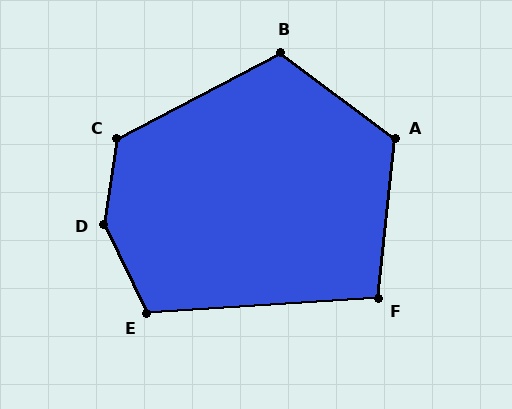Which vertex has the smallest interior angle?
F, at approximately 100 degrees.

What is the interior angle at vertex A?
Approximately 121 degrees (obtuse).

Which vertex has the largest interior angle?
D, at approximately 145 degrees.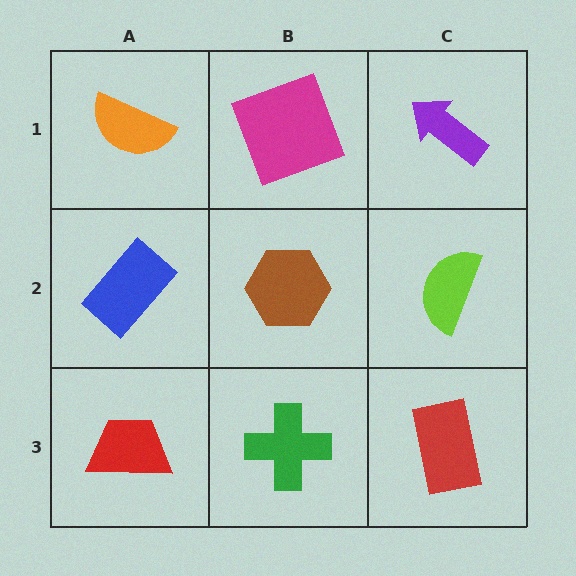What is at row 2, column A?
A blue rectangle.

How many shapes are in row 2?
3 shapes.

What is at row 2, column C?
A lime semicircle.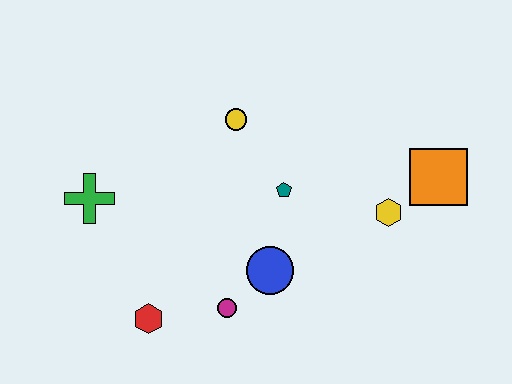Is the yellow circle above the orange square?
Yes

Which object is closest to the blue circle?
The magenta circle is closest to the blue circle.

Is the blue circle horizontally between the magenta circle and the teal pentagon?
Yes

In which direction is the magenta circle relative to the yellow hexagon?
The magenta circle is to the left of the yellow hexagon.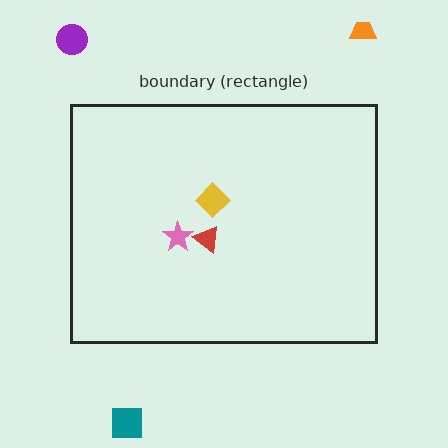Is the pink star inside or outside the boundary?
Inside.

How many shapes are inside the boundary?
3 inside, 3 outside.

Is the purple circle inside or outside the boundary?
Outside.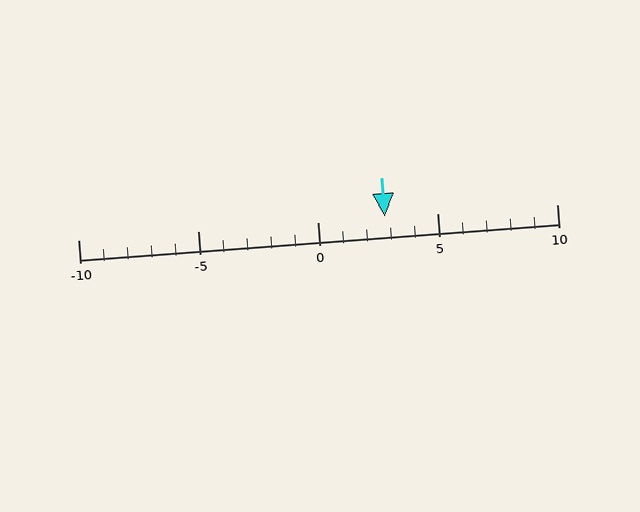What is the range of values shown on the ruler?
The ruler shows values from -10 to 10.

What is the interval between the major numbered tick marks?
The major tick marks are spaced 5 units apart.